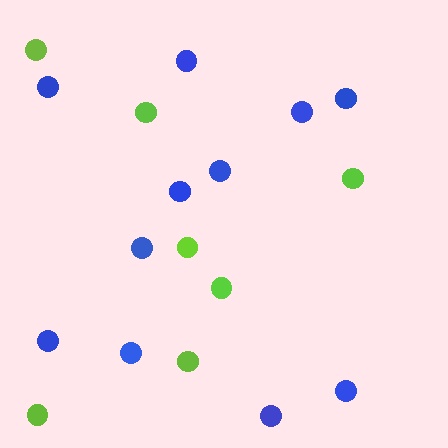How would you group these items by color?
There are 2 groups: one group of blue circles (11) and one group of lime circles (7).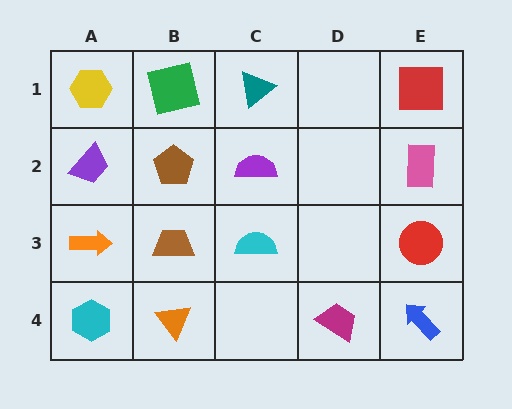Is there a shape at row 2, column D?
No, that cell is empty.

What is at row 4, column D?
A magenta trapezoid.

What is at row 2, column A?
A purple trapezoid.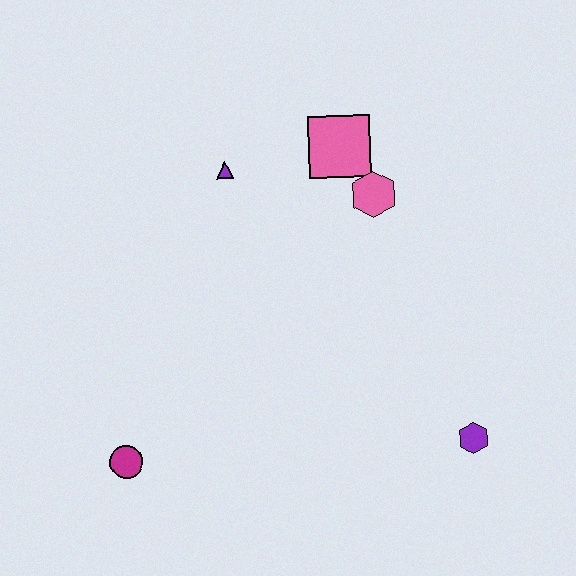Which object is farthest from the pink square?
The magenta circle is farthest from the pink square.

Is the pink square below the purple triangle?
No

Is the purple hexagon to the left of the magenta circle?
No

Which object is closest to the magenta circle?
The purple triangle is closest to the magenta circle.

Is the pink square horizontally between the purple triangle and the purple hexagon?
Yes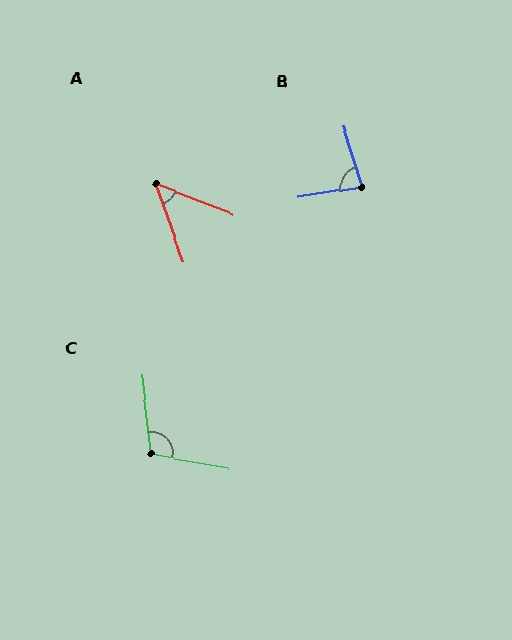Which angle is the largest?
C, at approximately 106 degrees.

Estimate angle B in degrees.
Approximately 82 degrees.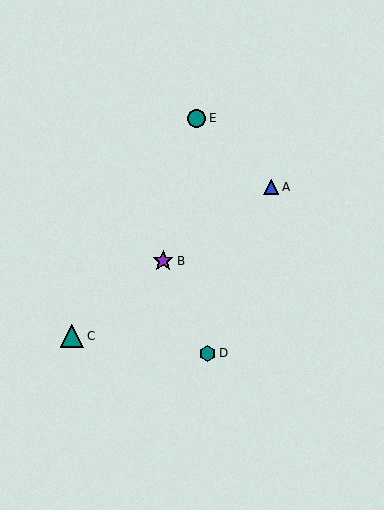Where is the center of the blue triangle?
The center of the blue triangle is at (271, 187).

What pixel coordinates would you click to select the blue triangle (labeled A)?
Click at (271, 187) to select the blue triangle A.